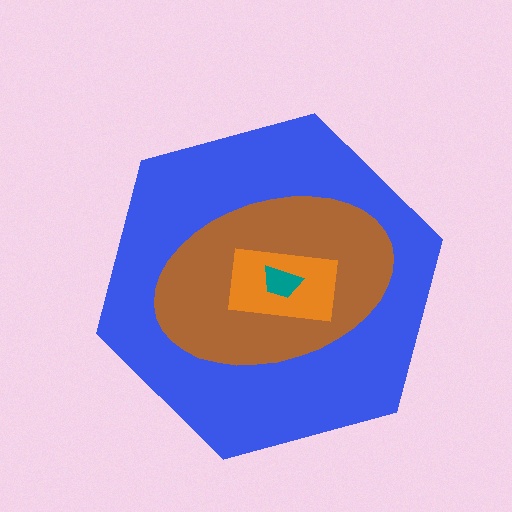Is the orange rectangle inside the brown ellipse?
Yes.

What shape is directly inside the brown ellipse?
The orange rectangle.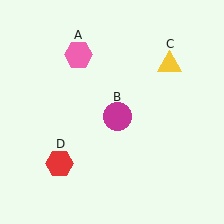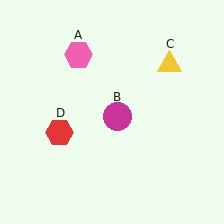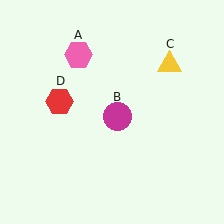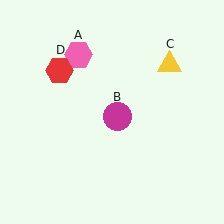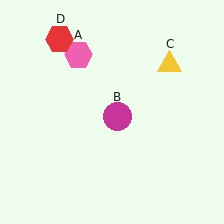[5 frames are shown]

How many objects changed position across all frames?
1 object changed position: red hexagon (object D).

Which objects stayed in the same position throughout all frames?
Pink hexagon (object A) and magenta circle (object B) and yellow triangle (object C) remained stationary.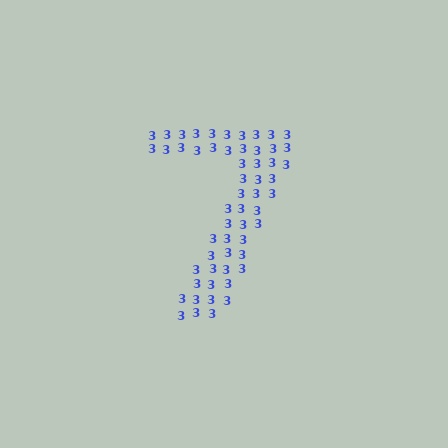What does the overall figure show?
The overall figure shows the digit 7.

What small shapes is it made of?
It is made of small digit 3's.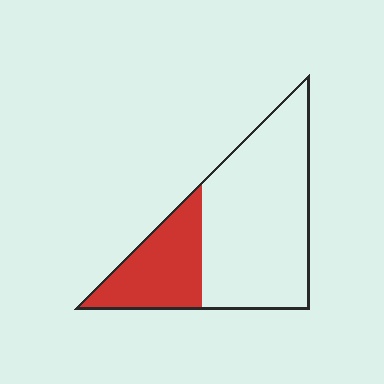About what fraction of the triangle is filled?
About one third (1/3).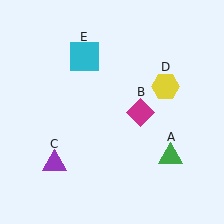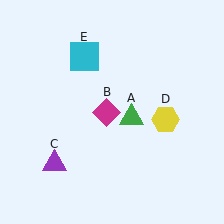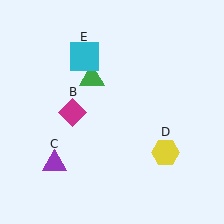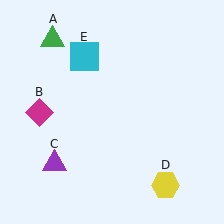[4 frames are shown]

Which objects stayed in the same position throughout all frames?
Purple triangle (object C) and cyan square (object E) remained stationary.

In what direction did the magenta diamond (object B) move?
The magenta diamond (object B) moved left.